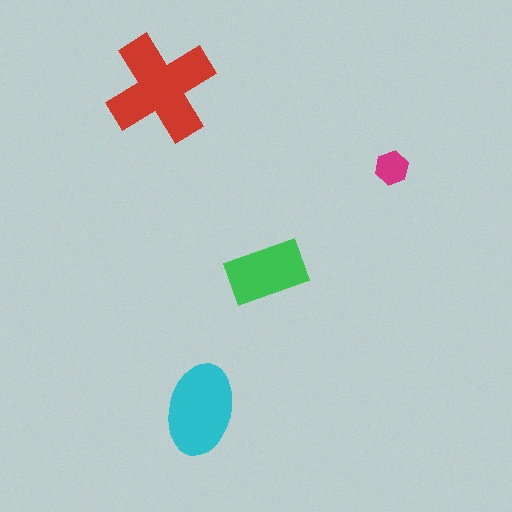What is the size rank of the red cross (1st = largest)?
1st.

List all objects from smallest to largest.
The magenta hexagon, the green rectangle, the cyan ellipse, the red cross.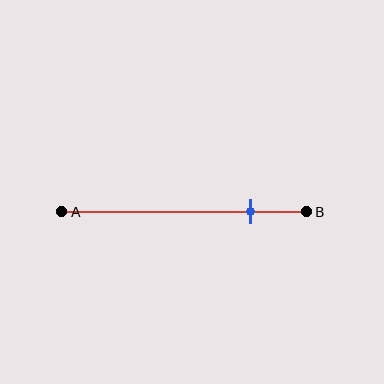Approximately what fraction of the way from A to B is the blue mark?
The blue mark is approximately 75% of the way from A to B.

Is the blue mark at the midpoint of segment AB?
No, the mark is at about 75% from A, not at the 50% midpoint.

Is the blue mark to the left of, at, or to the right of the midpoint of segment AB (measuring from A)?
The blue mark is to the right of the midpoint of segment AB.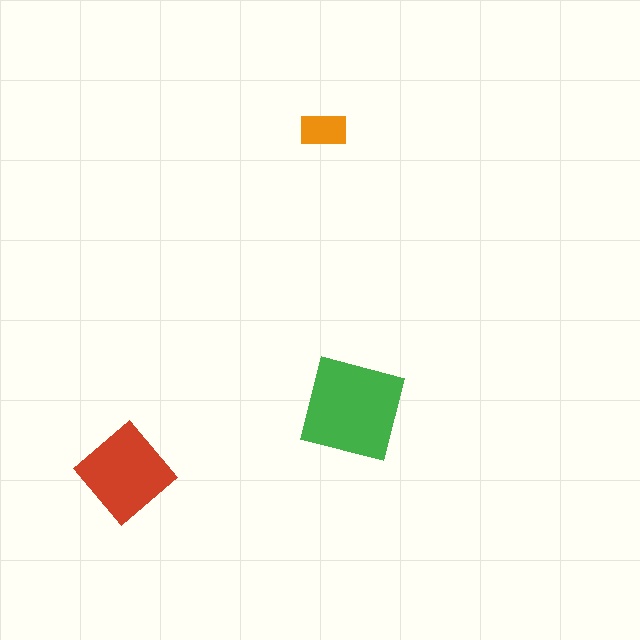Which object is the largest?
The green square.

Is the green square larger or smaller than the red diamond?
Larger.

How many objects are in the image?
There are 3 objects in the image.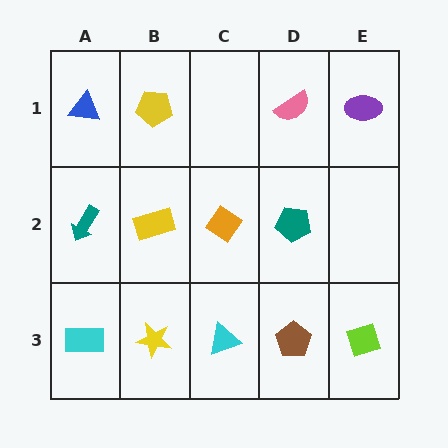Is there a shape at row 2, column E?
No, that cell is empty.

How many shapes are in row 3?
5 shapes.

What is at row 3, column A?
A cyan rectangle.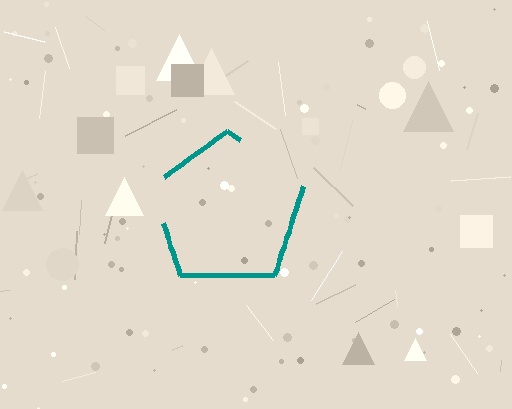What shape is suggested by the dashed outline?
The dashed outline suggests a pentagon.